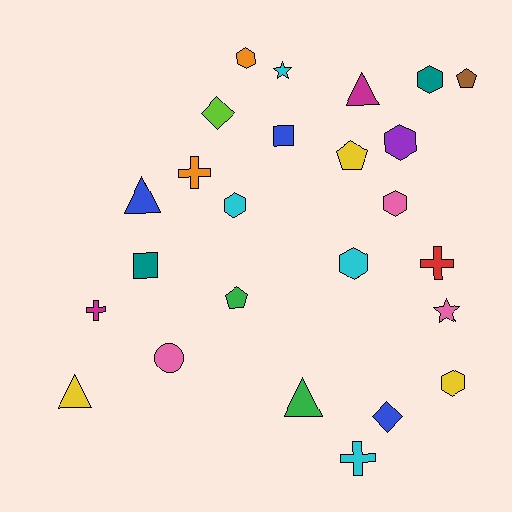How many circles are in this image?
There is 1 circle.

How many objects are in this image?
There are 25 objects.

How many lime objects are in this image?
There is 1 lime object.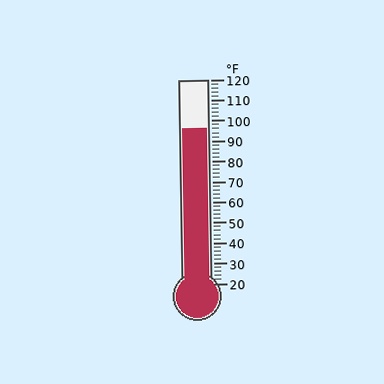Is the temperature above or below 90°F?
The temperature is above 90°F.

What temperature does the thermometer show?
The thermometer shows approximately 96°F.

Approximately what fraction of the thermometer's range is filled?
The thermometer is filled to approximately 75% of its range.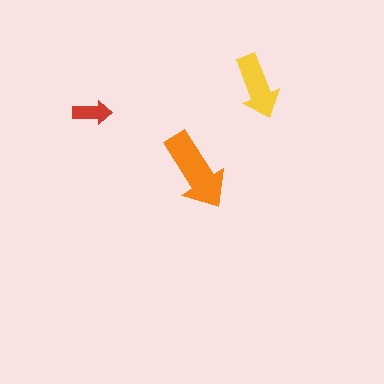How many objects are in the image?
There are 3 objects in the image.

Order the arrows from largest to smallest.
the orange one, the yellow one, the red one.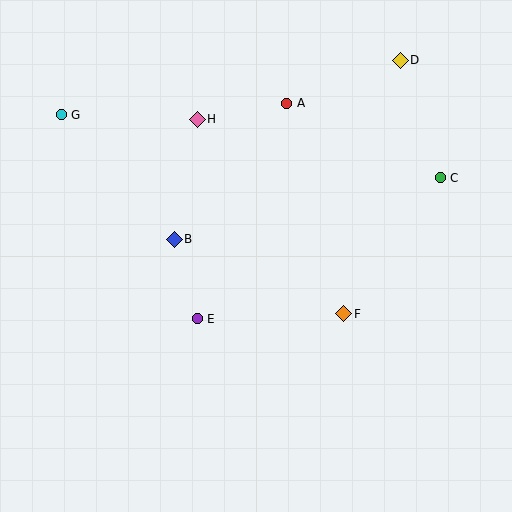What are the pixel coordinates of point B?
Point B is at (174, 239).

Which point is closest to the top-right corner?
Point D is closest to the top-right corner.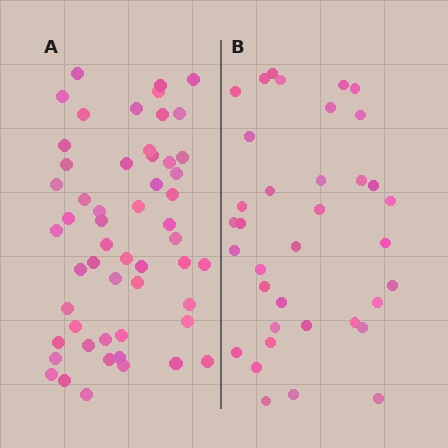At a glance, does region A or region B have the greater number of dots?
Region A (the left region) has more dots.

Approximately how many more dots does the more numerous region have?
Region A has approximately 20 more dots than region B.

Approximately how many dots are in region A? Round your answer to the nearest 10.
About 50 dots. (The exact count is 54, which rounds to 50.)